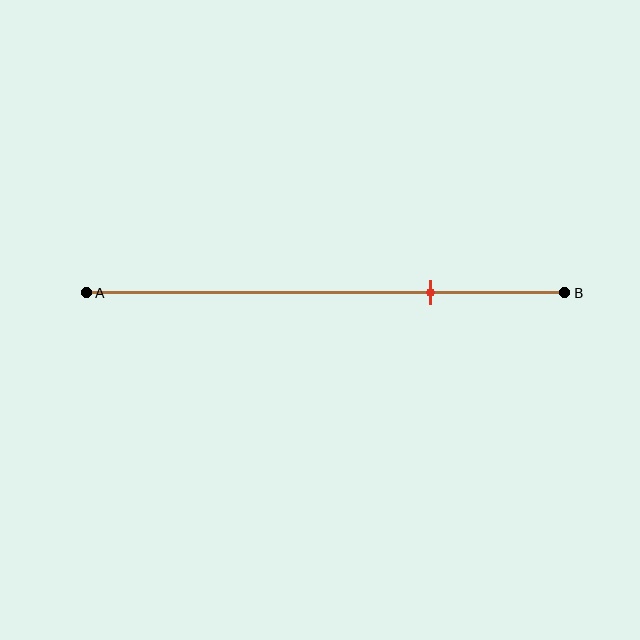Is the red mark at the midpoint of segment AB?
No, the mark is at about 70% from A, not at the 50% midpoint.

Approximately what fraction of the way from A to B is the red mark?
The red mark is approximately 70% of the way from A to B.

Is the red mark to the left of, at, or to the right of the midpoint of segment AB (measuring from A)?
The red mark is to the right of the midpoint of segment AB.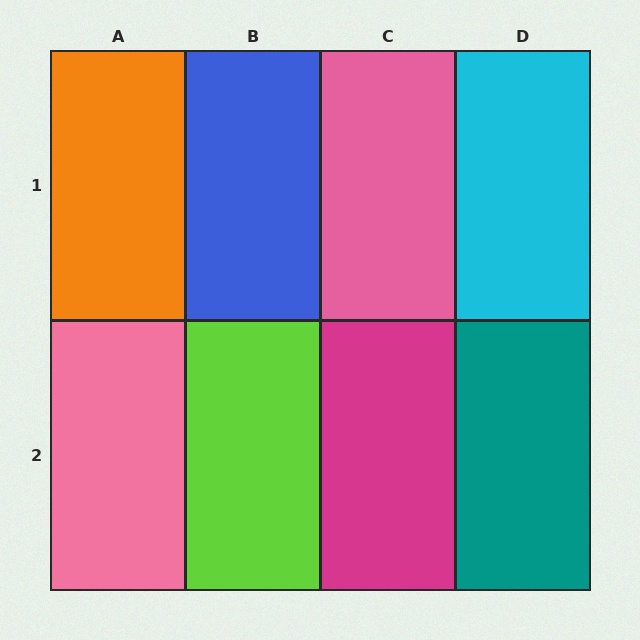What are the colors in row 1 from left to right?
Orange, blue, pink, cyan.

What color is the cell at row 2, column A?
Pink.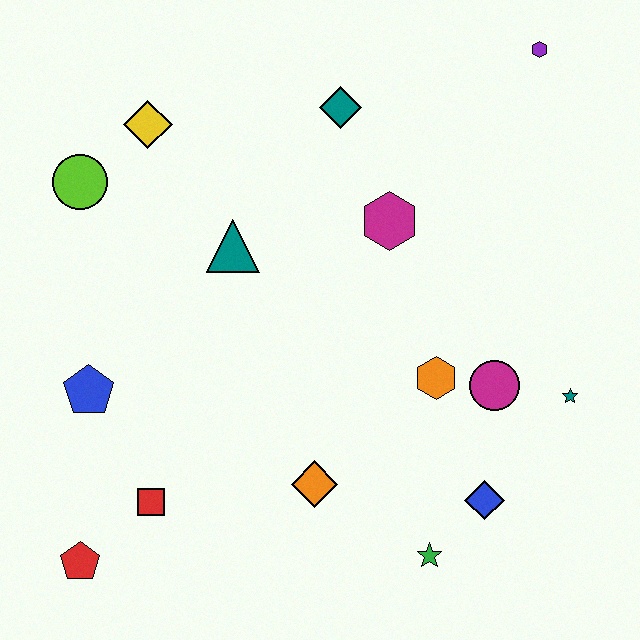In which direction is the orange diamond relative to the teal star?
The orange diamond is to the left of the teal star.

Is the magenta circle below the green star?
No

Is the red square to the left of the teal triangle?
Yes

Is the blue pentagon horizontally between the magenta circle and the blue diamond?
No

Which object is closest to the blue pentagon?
The red square is closest to the blue pentagon.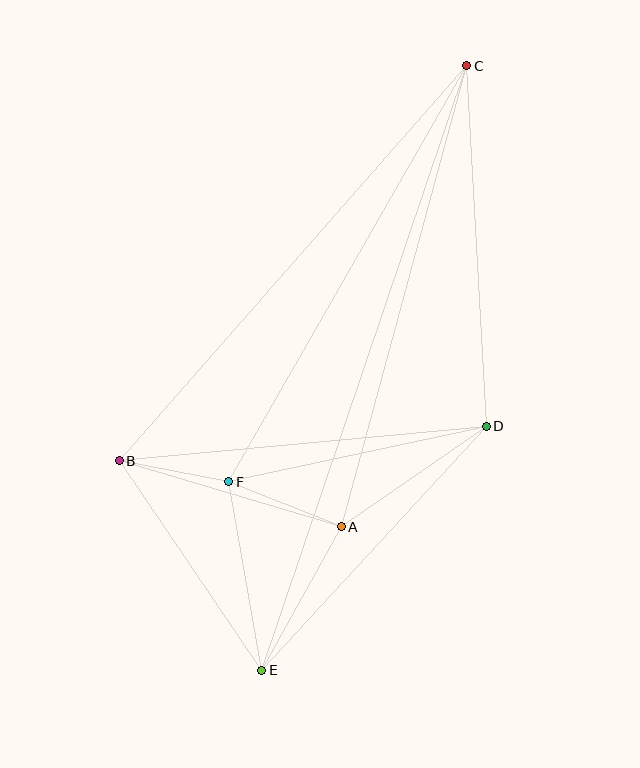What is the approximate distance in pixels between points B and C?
The distance between B and C is approximately 526 pixels.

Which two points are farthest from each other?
Points C and E are farthest from each other.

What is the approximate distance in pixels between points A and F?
The distance between A and F is approximately 121 pixels.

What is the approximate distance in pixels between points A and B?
The distance between A and B is approximately 232 pixels.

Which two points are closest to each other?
Points B and F are closest to each other.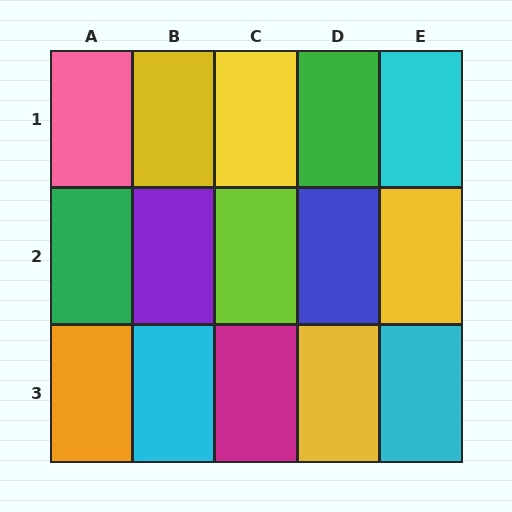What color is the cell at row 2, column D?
Blue.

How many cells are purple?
1 cell is purple.